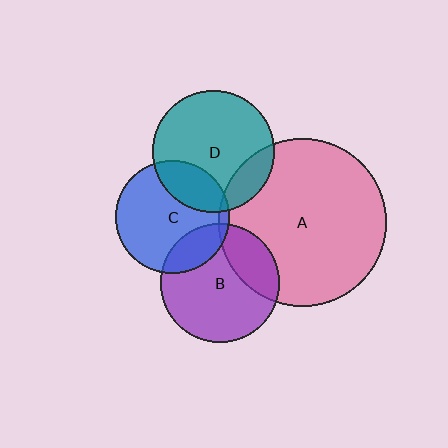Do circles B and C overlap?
Yes.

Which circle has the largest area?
Circle A (pink).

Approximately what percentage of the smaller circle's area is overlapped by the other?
Approximately 20%.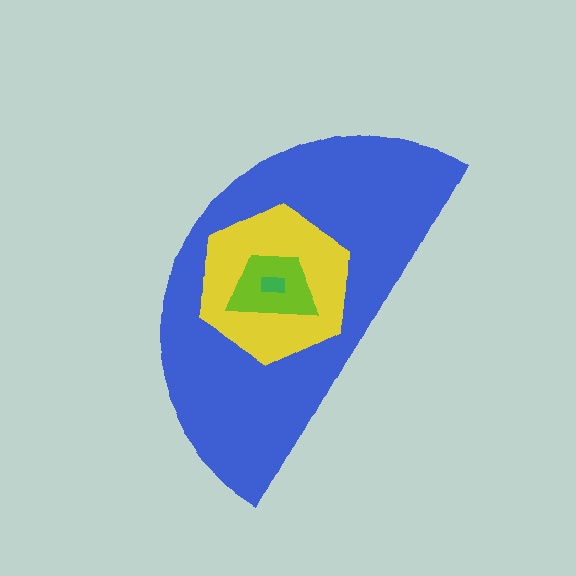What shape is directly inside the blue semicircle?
The yellow hexagon.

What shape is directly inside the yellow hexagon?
The lime trapezoid.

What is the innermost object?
The green rectangle.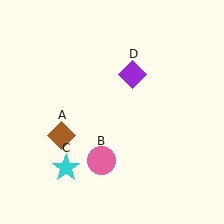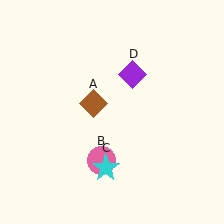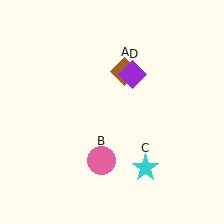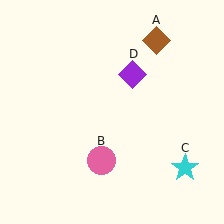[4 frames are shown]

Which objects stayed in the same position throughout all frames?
Pink circle (object B) and purple diamond (object D) remained stationary.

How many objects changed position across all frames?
2 objects changed position: brown diamond (object A), cyan star (object C).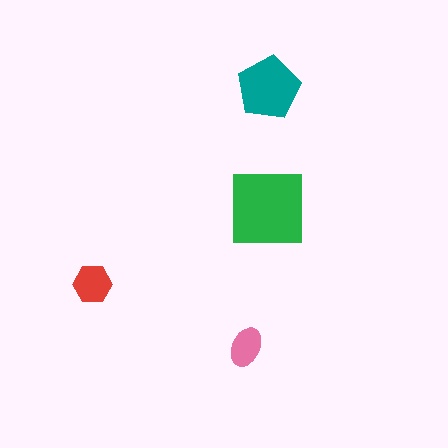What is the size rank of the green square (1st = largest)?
1st.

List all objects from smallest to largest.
The pink ellipse, the red hexagon, the teal pentagon, the green square.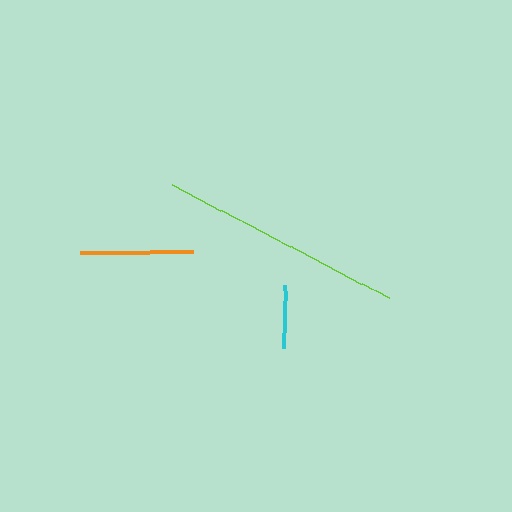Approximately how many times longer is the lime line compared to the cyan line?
The lime line is approximately 3.9 times the length of the cyan line.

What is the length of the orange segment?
The orange segment is approximately 113 pixels long.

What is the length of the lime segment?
The lime segment is approximately 245 pixels long.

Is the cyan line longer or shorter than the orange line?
The orange line is longer than the cyan line.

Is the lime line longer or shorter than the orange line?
The lime line is longer than the orange line.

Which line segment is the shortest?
The cyan line is the shortest at approximately 63 pixels.